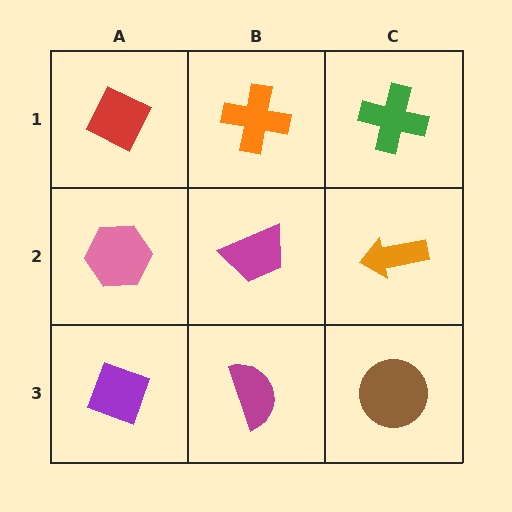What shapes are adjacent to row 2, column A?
A red diamond (row 1, column A), a purple diamond (row 3, column A), a magenta trapezoid (row 2, column B).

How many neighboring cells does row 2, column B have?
4.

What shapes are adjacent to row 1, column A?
A pink hexagon (row 2, column A), an orange cross (row 1, column B).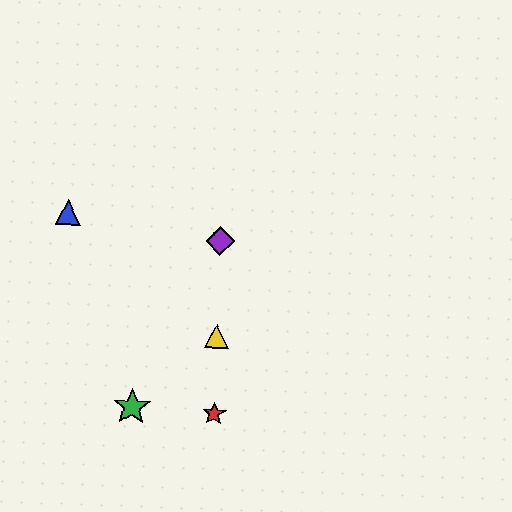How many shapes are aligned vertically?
3 shapes (the red star, the yellow triangle, the purple diamond) are aligned vertically.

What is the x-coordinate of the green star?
The green star is at x≈132.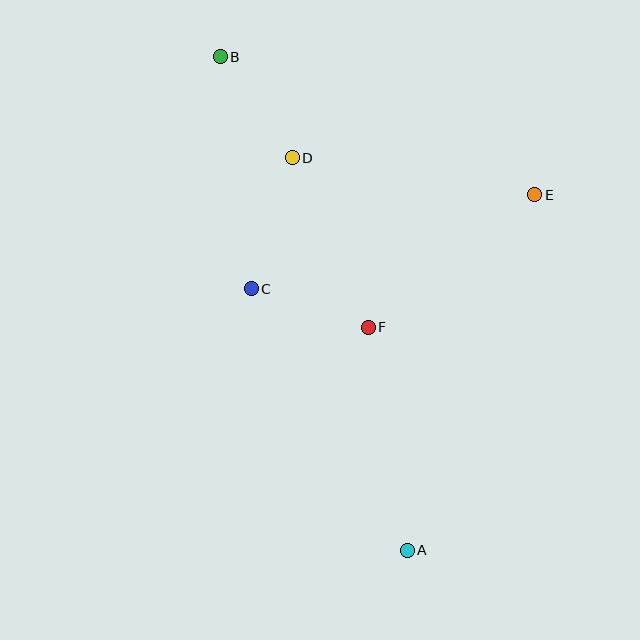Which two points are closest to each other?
Points C and F are closest to each other.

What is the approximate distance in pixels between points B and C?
The distance between B and C is approximately 234 pixels.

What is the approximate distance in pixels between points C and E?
The distance between C and E is approximately 299 pixels.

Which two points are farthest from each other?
Points A and B are farthest from each other.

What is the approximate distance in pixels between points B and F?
The distance between B and F is approximately 308 pixels.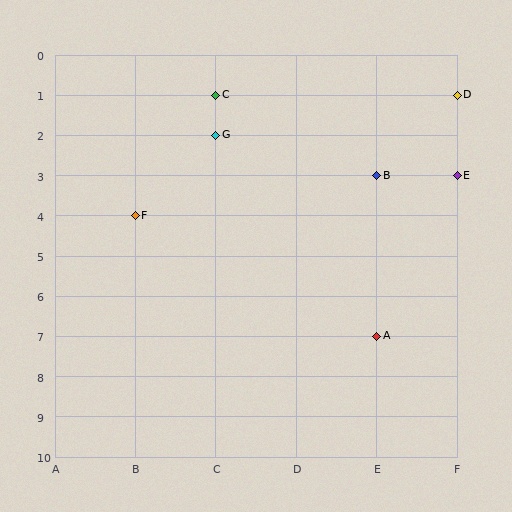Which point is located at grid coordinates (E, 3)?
Point B is at (E, 3).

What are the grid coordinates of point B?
Point B is at grid coordinates (E, 3).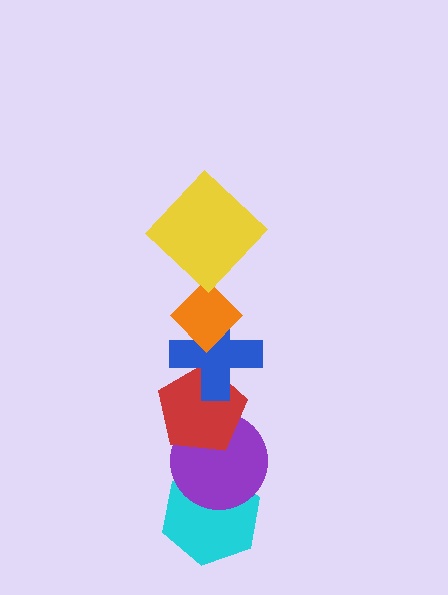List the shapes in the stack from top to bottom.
From top to bottom: the yellow diamond, the orange diamond, the blue cross, the red pentagon, the purple circle, the cyan hexagon.